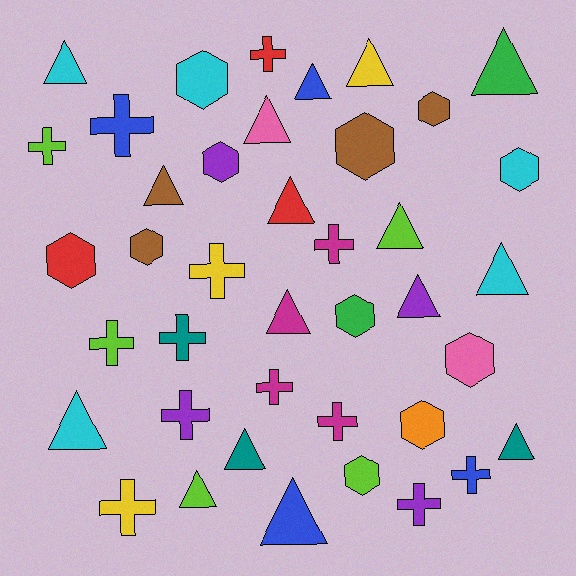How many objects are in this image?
There are 40 objects.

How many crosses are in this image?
There are 13 crosses.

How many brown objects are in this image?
There are 4 brown objects.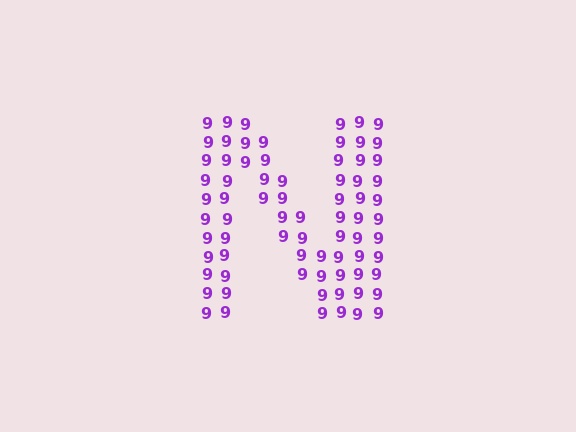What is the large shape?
The large shape is the letter N.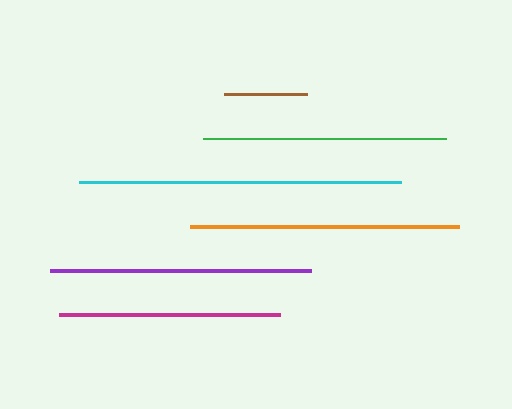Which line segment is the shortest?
The brown line is the shortest at approximately 84 pixels.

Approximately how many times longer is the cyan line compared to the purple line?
The cyan line is approximately 1.2 times the length of the purple line.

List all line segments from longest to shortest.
From longest to shortest: cyan, orange, purple, green, magenta, brown.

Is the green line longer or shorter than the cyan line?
The cyan line is longer than the green line.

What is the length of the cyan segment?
The cyan segment is approximately 322 pixels long.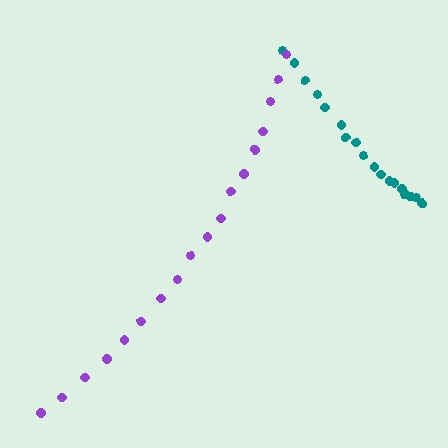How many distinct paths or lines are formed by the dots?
There are 2 distinct paths.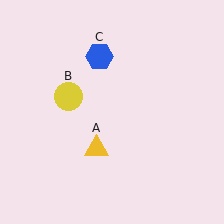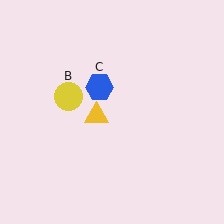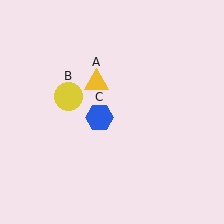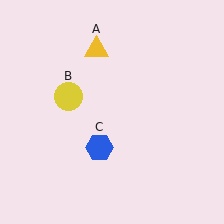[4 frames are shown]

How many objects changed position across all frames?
2 objects changed position: yellow triangle (object A), blue hexagon (object C).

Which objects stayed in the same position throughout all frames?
Yellow circle (object B) remained stationary.